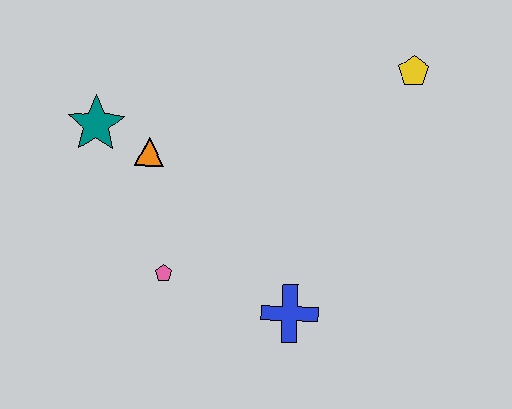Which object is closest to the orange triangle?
The teal star is closest to the orange triangle.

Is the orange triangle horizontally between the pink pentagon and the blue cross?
No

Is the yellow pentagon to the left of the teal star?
No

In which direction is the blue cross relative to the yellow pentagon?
The blue cross is below the yellow pentagon.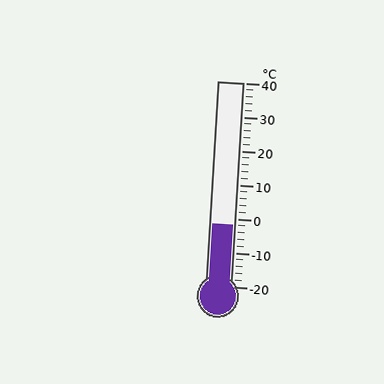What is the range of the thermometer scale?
The thermometer scale ranges from -20°C to 40°C.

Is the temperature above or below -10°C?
The temperature is above -10°C.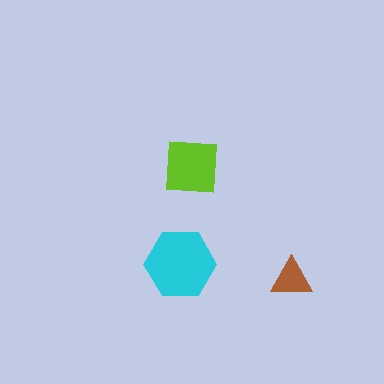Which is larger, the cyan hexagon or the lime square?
The cyan hexagon.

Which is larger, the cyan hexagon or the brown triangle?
The cyan hexagon.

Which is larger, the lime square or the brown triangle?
The lime square.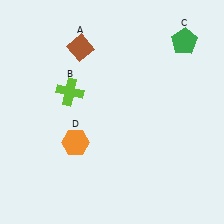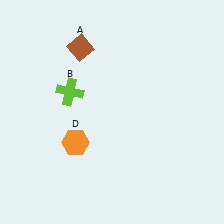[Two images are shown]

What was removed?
The green pentagon (C) was removed in Image 2.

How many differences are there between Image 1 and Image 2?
There is 1 difference between the two images.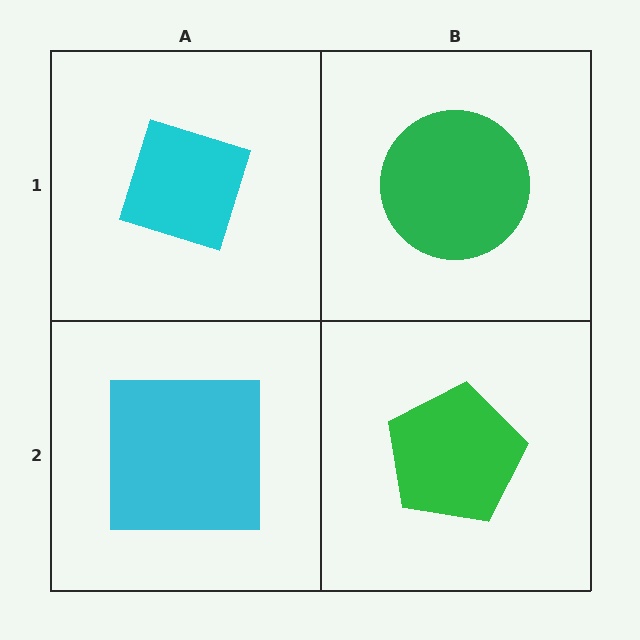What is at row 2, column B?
A green pentagon.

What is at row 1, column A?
A cyan diamond.